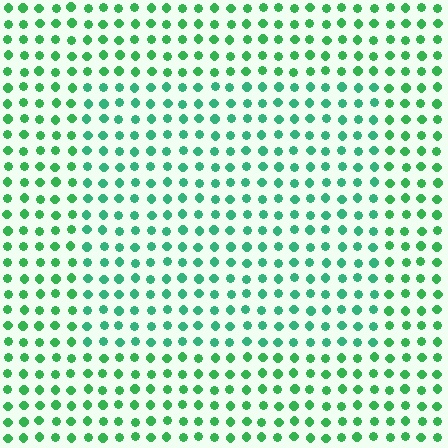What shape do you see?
I see a rectangle.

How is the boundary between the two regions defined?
The boundary is defined purely by a slight shift in hue (about 21 degrees). Spacing, size, and orientation are identical on both sides.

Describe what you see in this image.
The image is filled with small green elements in a uniform arrangement. A rectangle-shaped region is visible where the elements are tinted to a slightly different hue, forming a subtle color boundary.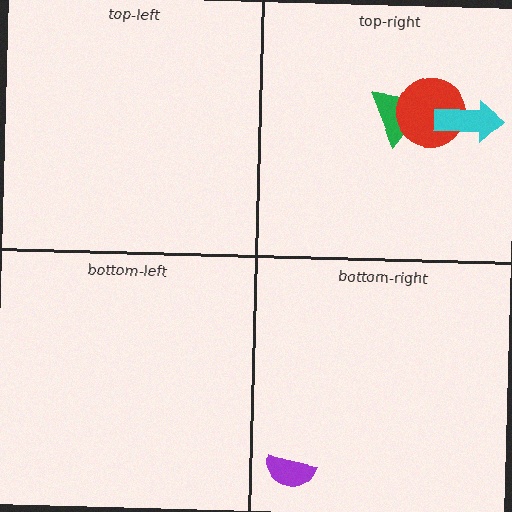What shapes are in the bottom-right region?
The purple semicircle.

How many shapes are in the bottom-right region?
1.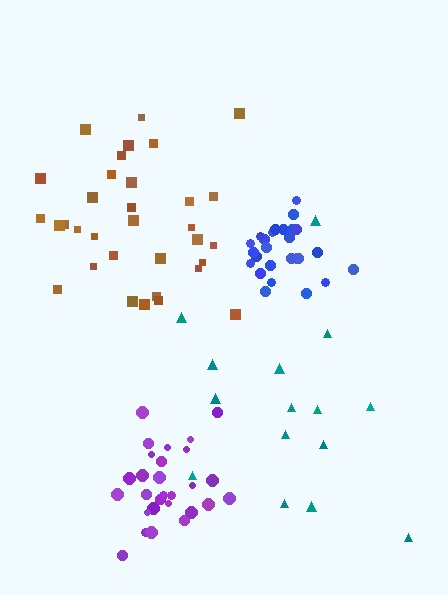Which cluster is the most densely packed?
Blue.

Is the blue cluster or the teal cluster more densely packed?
Blue.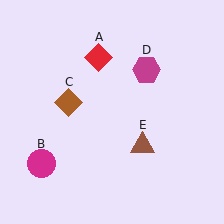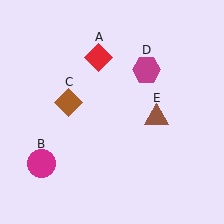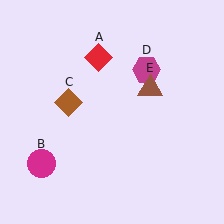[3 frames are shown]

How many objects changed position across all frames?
1 object changed position: brown triangle (object E).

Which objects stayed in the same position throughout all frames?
Red diamond (object A) and magenta circle (object B) and brown diamond (object C) and magenta hexagon (object D) remained stationary.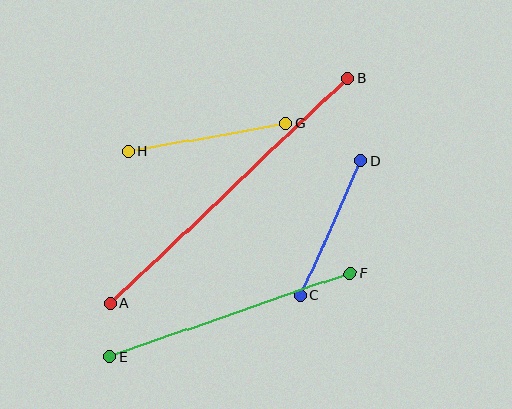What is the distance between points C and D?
The distance is approximately 148 pixels.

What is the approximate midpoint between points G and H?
The midpoint is at approximately (207, 137) pixels.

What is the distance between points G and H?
The distance is approximately 160 pixels.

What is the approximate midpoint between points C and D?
The midpoint is at approximately (331, 228) pixels.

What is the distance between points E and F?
The distance is approximately 255 pixels.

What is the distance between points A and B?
The distance is approximately 327 pixels.